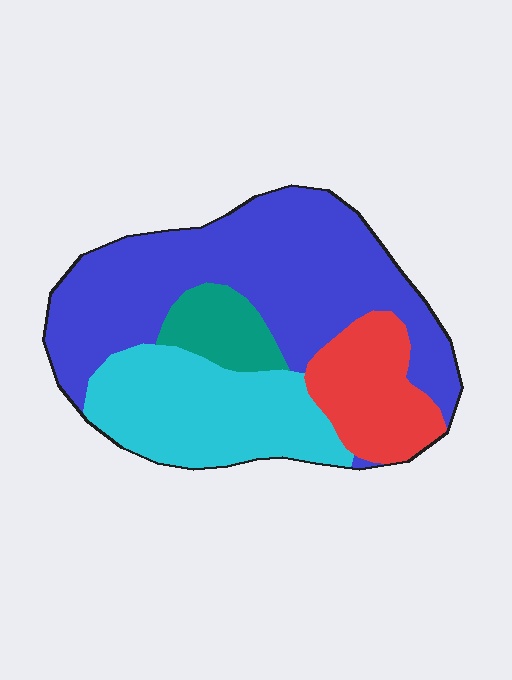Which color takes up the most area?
Blue, at roughly 50%.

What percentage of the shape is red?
Red covers around 15% of the shape.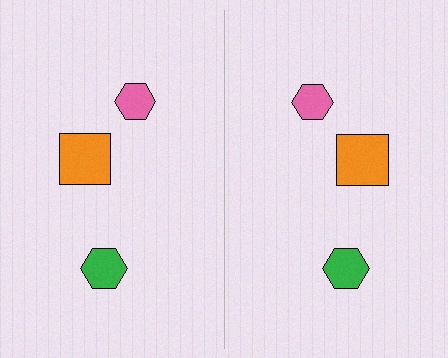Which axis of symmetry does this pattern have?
The pattern has a vertical axis of symmetry running through the center of the image.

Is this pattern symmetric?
Yes, this pattern has bilateral (reflection) symmetry.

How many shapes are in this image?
There are 6 shapes in this image.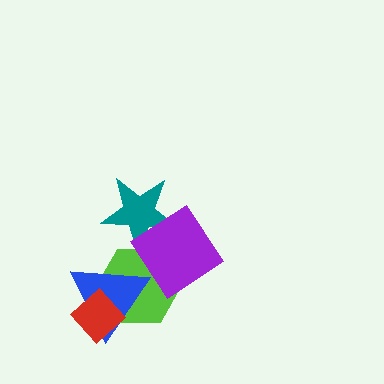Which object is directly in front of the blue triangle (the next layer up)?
The purple diamond is directly in front of the blue triangle.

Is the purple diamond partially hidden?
No, no other shape covers it.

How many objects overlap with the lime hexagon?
4 objects overlap with the lime hexagon.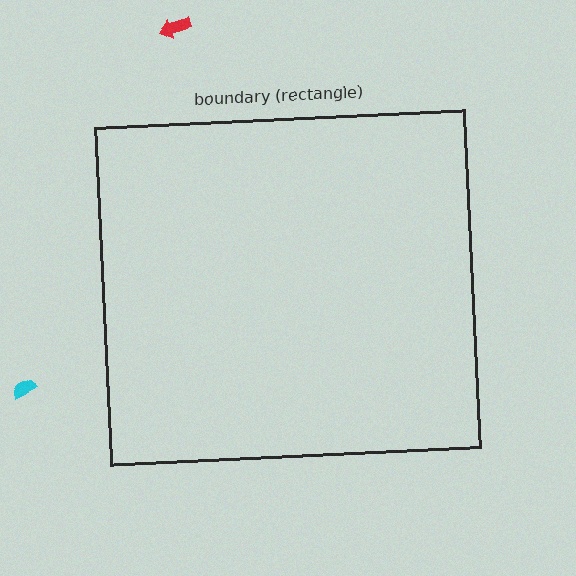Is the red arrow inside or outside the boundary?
Outside.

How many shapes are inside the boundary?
0 inside, 2 outside.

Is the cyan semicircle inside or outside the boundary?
Outside.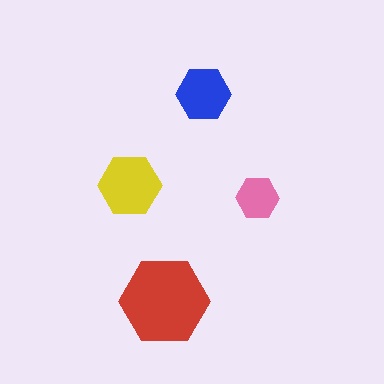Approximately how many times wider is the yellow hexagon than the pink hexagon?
About 1.5 times wider.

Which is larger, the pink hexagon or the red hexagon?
The red one.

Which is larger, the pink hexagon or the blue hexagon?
The blue one.